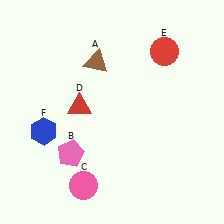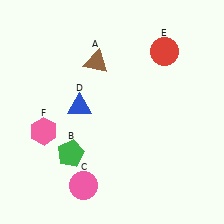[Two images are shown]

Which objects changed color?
B changed from pink to green. D changed from red to blue. F changed from blue to pink.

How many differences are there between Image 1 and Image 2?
There are 3 differences between the two images.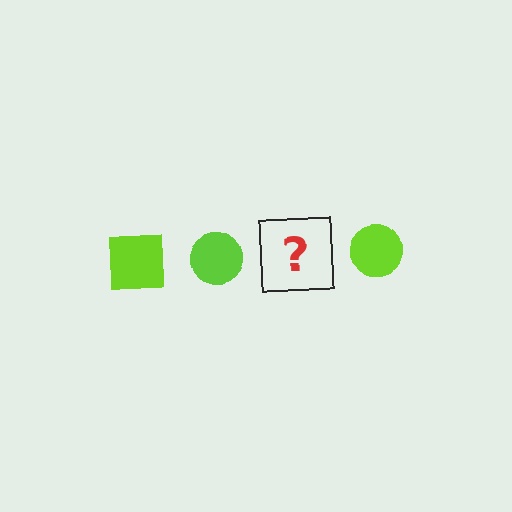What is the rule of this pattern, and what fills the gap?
The rule is that the pattern cycles through square, circle shapes in lime. The gap should be filled with a lime square.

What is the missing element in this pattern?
The missing element is a lime square.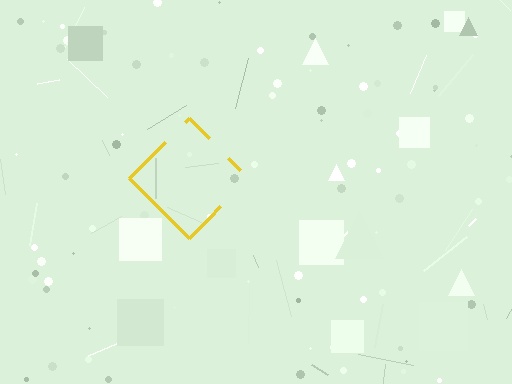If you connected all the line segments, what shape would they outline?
They would outline a diamond.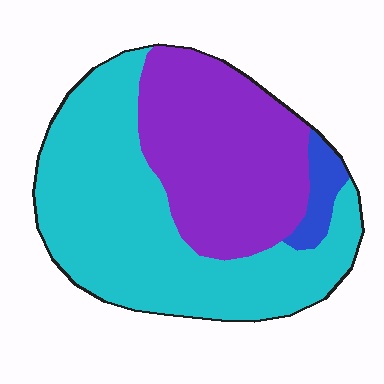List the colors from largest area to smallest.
From largest to smallest: cyan, purple, blue.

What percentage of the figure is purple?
Purple covers roughly 40% of the figure.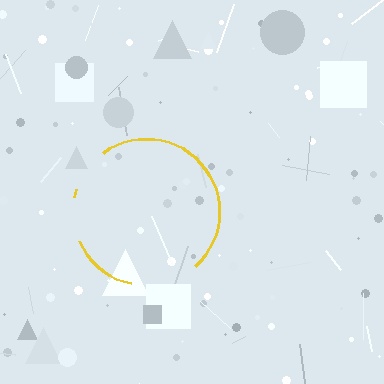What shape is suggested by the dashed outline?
The dashed outline suggests a circle.